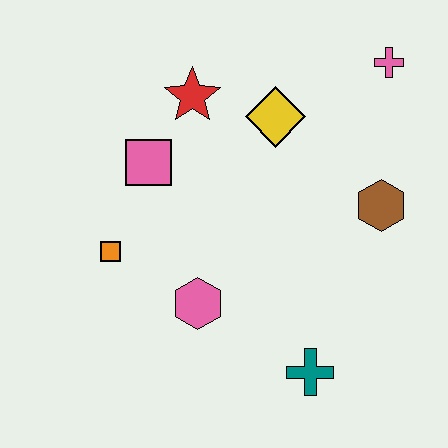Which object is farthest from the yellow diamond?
The teal cross is farthest from the yellow diamond.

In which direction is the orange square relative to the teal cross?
The orange square is to the left of the teal cross.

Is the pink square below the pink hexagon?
No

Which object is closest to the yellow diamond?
The red star is closest to the yellow diamond.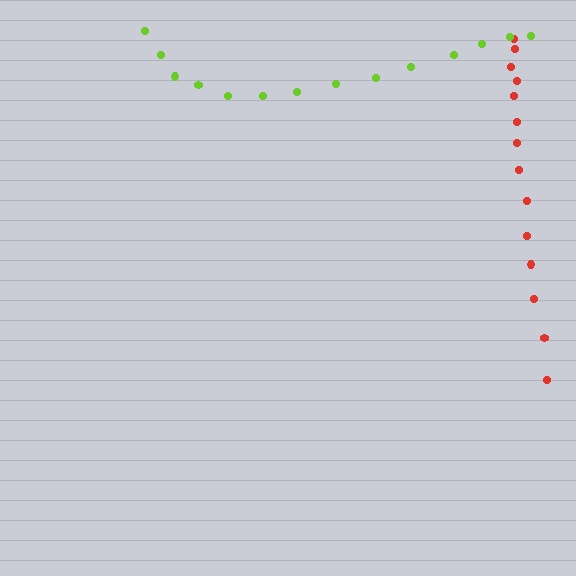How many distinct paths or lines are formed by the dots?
There are 2 distinct paths.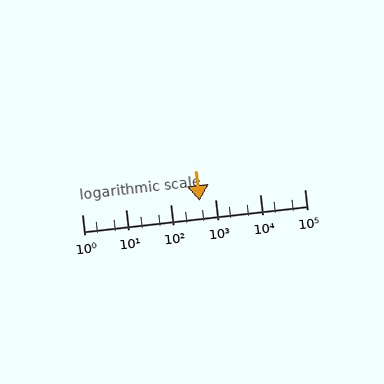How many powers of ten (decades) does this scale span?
The scale spans 5 decades, from 1 to 100000.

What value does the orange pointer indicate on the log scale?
The pointer indicates approximately 440.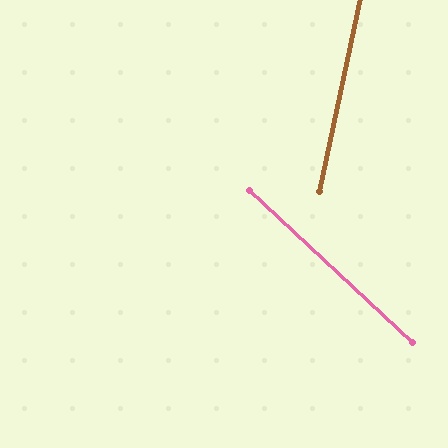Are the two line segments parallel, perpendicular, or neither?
Neither parallel nor perpendicular — they differ by about 59°.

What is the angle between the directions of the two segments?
Approximately 59 degrees.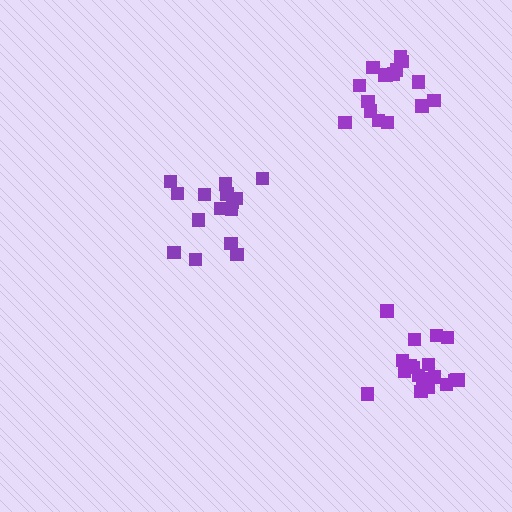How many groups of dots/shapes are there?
There are 3 groups.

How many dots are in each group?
Group 1: 19 dots, Group 2: 16 dots, Group 3: 16 dots (51 total).